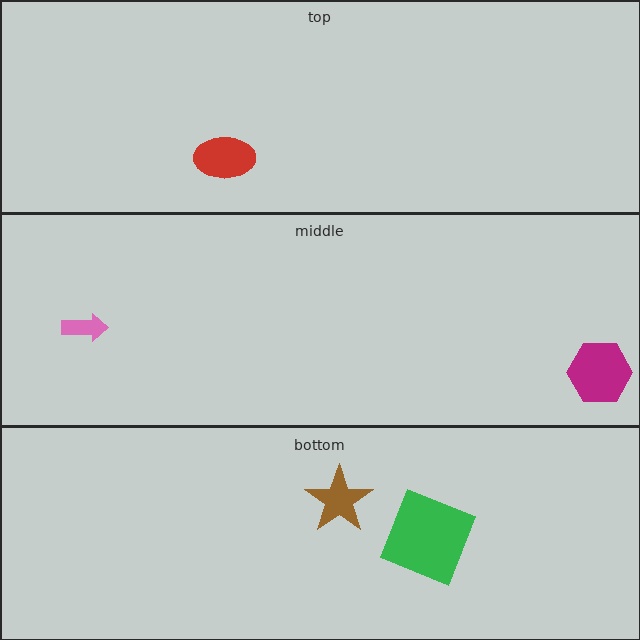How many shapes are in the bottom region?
2.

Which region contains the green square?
The bottom region.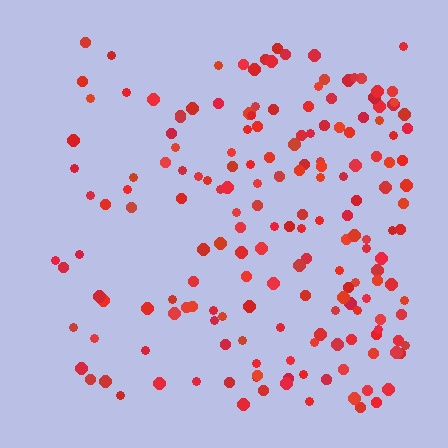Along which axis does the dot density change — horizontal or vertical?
Horizontal.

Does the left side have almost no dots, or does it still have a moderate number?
Still a moderate number, just noticeably fewer than the right.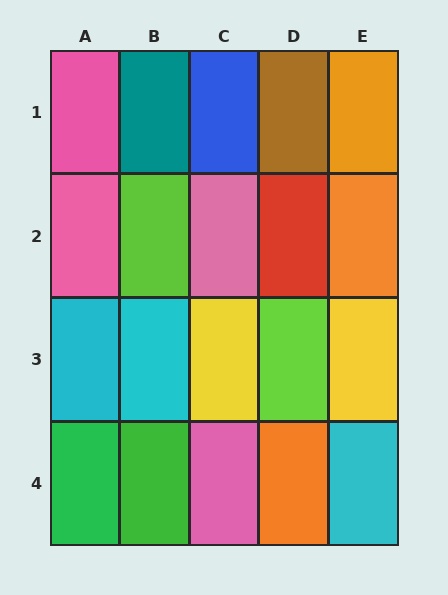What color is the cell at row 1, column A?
Pink.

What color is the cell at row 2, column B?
Lime.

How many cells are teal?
1 cell is teal.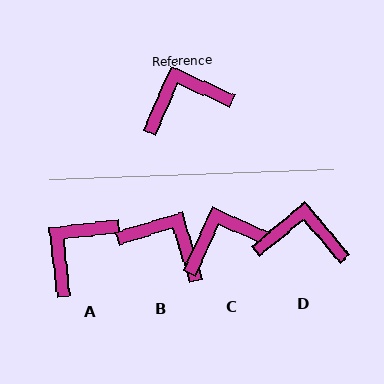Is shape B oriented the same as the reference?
No, it is off by about 49 degrees.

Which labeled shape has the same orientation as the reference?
C.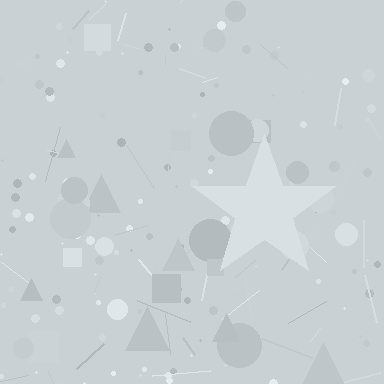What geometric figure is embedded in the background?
A star is embedded in the background.